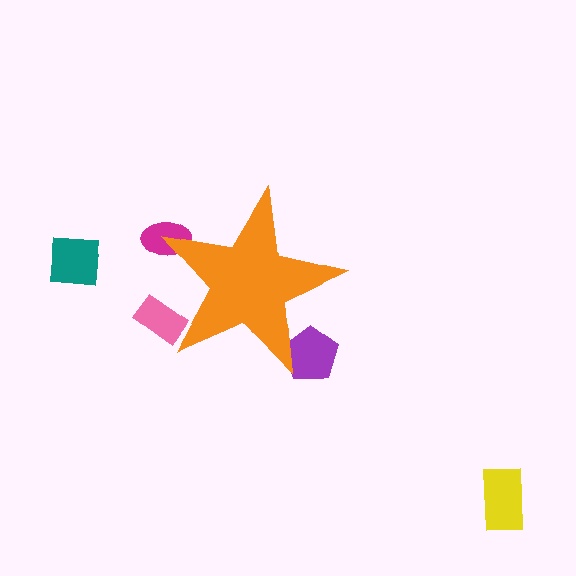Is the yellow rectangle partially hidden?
No, the yellow rectangle is fully visible.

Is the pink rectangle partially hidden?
Yes, the pink rectangle is partially hidden behind the orange star.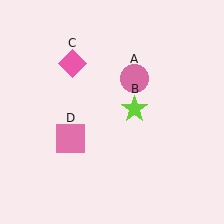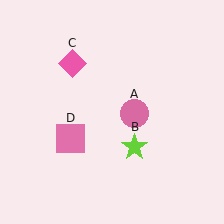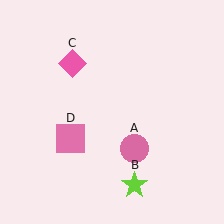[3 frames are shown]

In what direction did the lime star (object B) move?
The lime star (object B) moved down.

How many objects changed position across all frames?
2 objects changed position: pink circle (object A), lime star (object B).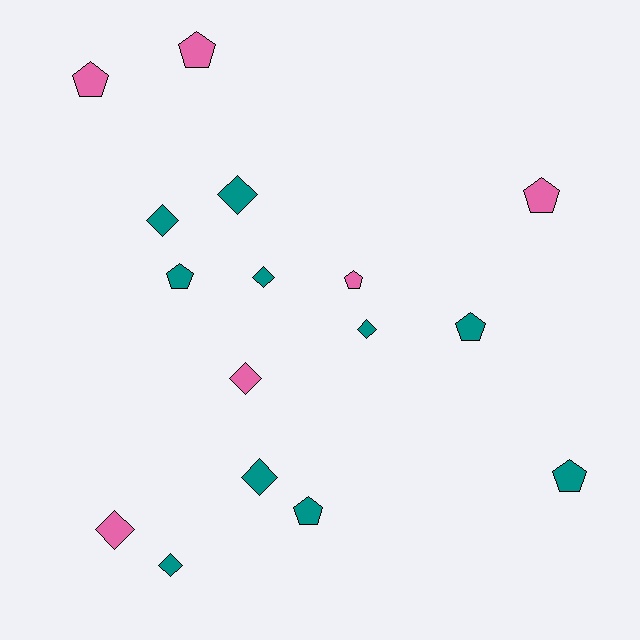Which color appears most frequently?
Teal, with 10 objects.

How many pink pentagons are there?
There are 4 pink pentagons.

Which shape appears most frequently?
Diamond, with 8 objects.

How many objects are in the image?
There are 16 objects.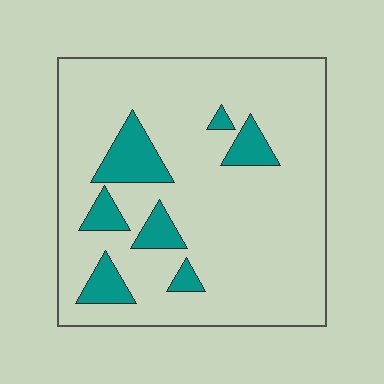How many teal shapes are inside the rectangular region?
7.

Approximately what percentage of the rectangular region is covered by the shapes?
Approximately 15%.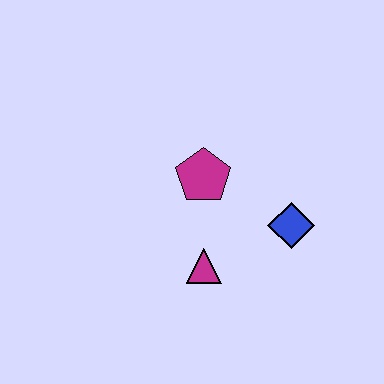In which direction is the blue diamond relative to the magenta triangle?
The blue diamond is to the right of the magenta triangle.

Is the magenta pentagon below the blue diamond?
No